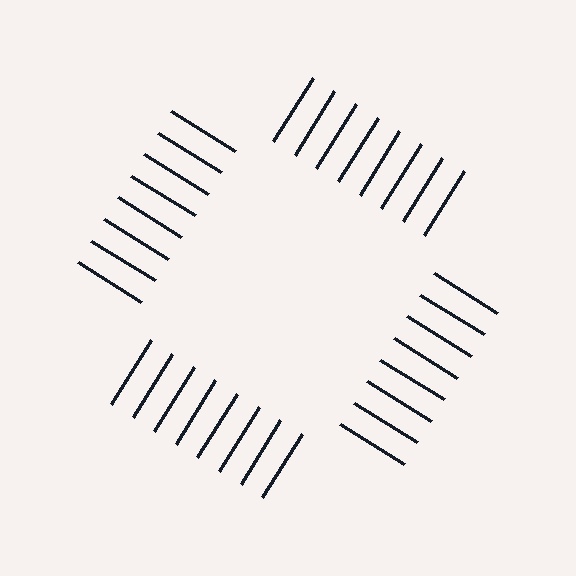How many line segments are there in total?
32 — 8 along each of the 4 edges.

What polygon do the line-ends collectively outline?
An illusory square — the line segments terminate on its edges but no continuous stroke is drawn.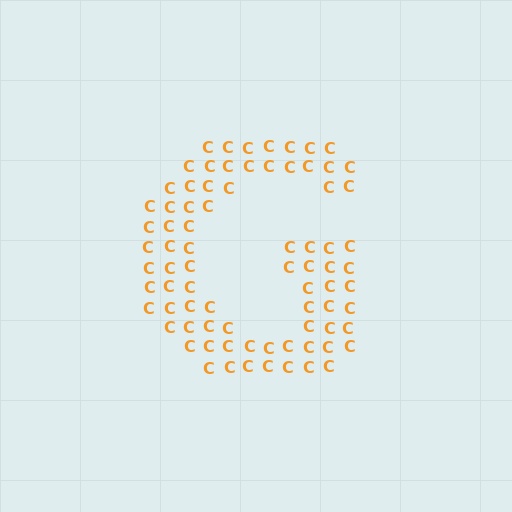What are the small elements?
The small elements are letter C's.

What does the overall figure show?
The overall figure shows the letter G.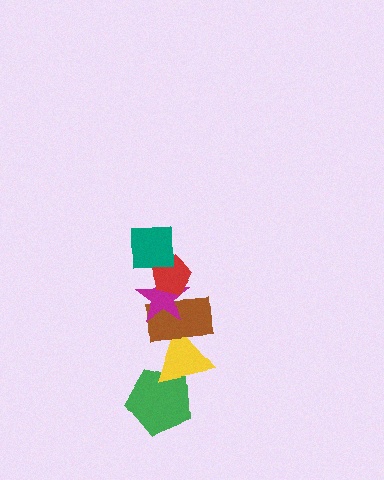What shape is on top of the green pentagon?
The yellow triangle is on top of the green pentagon.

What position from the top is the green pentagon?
The green pentagon is 6th from the top.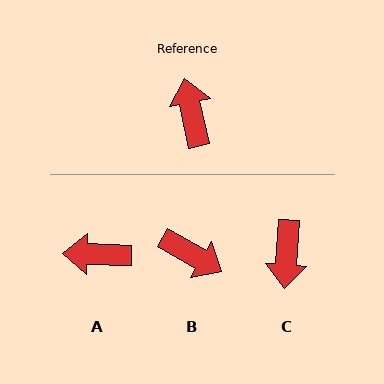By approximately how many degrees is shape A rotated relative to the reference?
Approximately 77 degrees counter-clockwise.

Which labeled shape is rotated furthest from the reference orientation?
C, about 164 degrees away.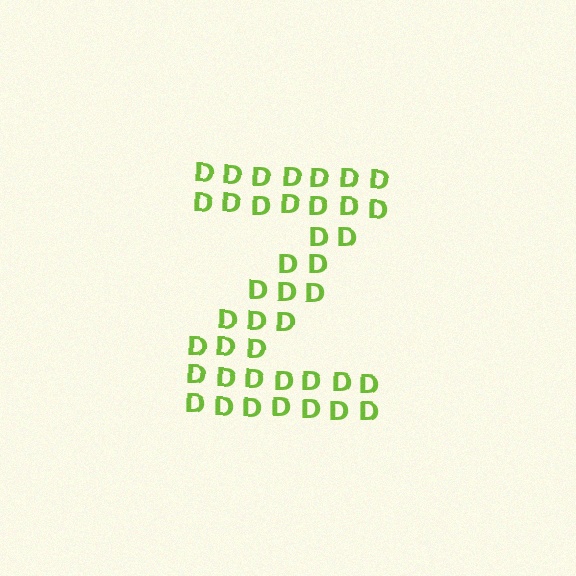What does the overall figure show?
The overall figure shows the letter Z.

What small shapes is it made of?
It is made of small letter D's.